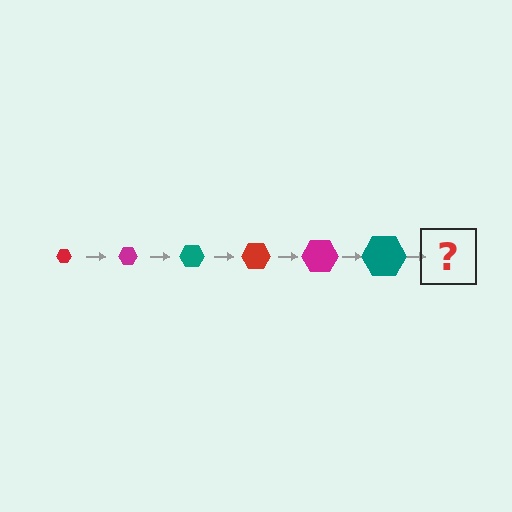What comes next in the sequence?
The next element should be a red hexagon, larger than the previous one.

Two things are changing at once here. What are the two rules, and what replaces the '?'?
The two rules are that the hexagon grows larger each step and the color cycles through red, magenta, and teal. The '?' should be a red hexagon, larger than the previous one.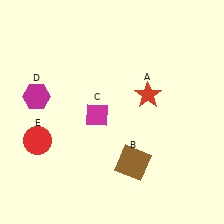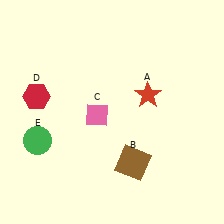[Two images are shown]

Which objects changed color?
C changed from magenta to pink. D changed from magenta to red. E changed from red to green.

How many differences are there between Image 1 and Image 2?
There are 3 differences between the two images.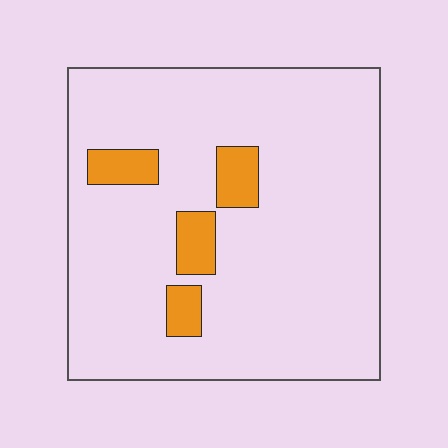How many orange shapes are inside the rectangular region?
4.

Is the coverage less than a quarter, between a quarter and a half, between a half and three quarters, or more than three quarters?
Less than a quarter.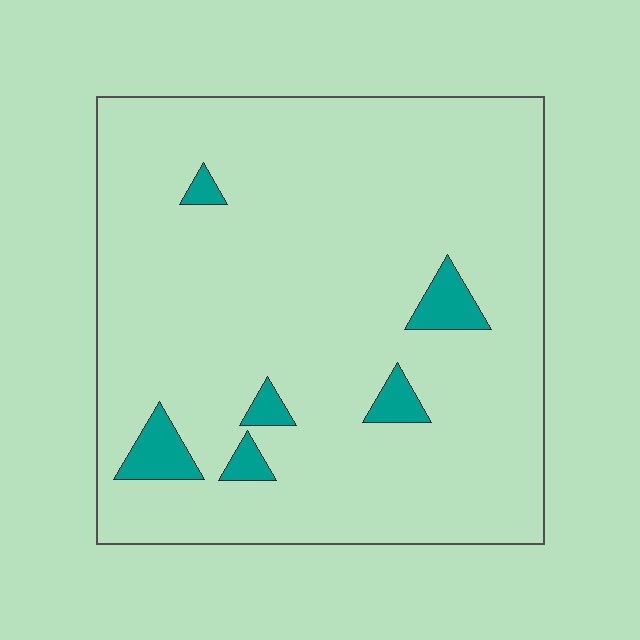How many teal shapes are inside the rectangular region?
6.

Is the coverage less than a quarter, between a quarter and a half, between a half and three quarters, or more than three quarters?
Less than a quarter.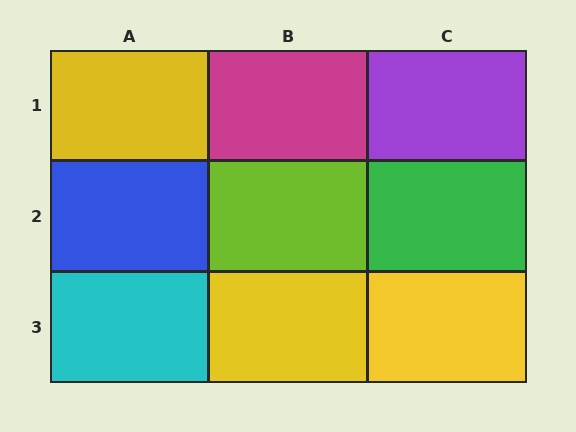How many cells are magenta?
1 cell is magenta.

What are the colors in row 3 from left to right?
Cyan, yellow, yellow.